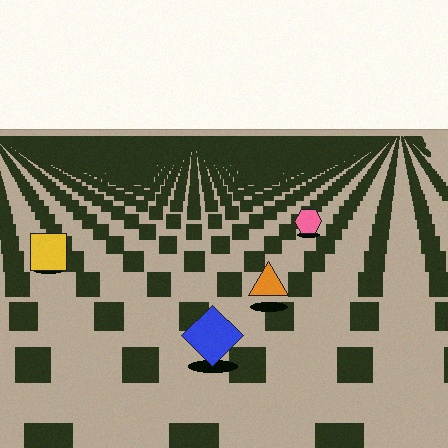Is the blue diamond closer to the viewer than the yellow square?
Yes. The blue diamond is closer — you can tell from the texture gradient: the ground texture is coarser near it.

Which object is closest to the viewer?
The blue diamond is closest. The texture marks near it are larger and more spread out.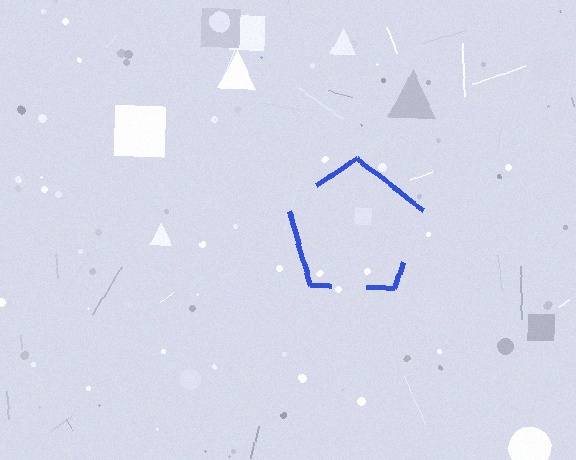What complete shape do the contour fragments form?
The contour fragments form a pentagon.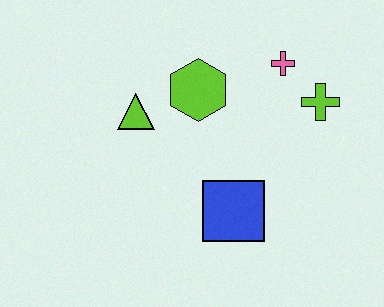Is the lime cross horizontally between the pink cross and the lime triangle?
No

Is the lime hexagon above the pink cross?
No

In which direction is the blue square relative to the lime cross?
The blue square is below the lime cross.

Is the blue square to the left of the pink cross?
Yes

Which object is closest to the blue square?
The lime hexagon is closest to the blue square.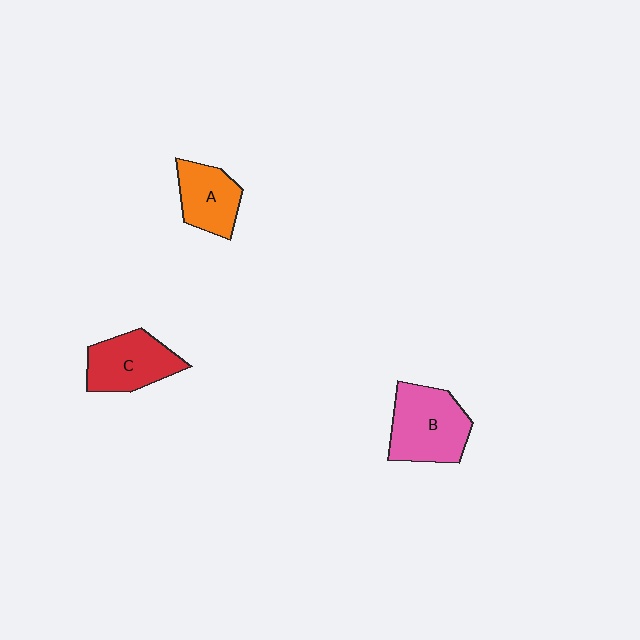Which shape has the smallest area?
Shape A (orange).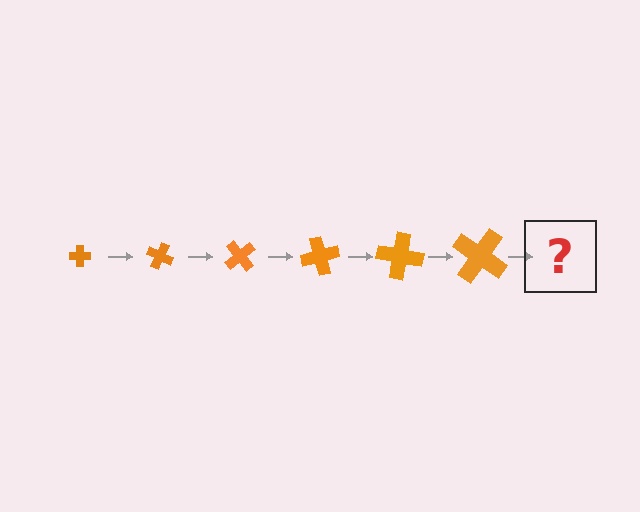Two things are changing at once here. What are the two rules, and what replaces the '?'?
The two rules are that the cross grows larger each step and it rotates 25 degrees each step. The '?' should be a cross, larger than the previous one and rotated 150 degrees from the start.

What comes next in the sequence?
The next element should be a cross, larger than the previous one and rotated 150 degrees from the start.